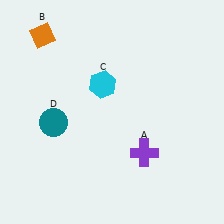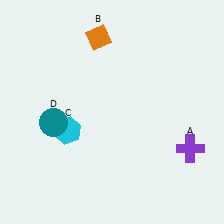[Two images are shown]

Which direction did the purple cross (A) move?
The purple cross (A) moved right.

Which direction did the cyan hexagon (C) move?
The cyan hexagon (C) moved down.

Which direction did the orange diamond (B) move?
The orange diamond (B) moved right.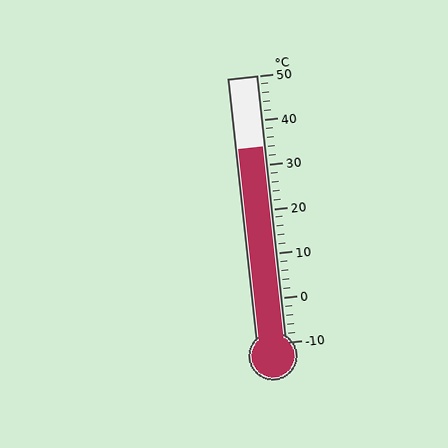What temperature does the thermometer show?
The thermometer shows approximately 34°C.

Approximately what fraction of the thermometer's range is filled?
The thermometer is filled to approximately 75% of its range.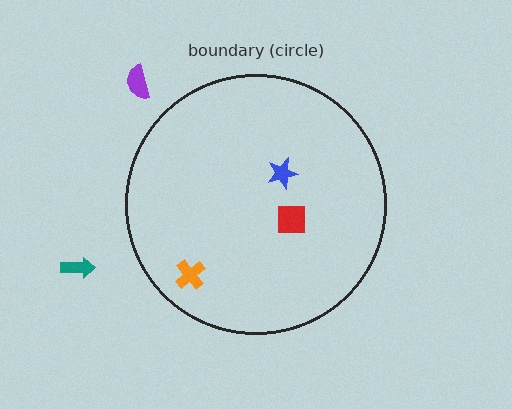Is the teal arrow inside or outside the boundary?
Outside.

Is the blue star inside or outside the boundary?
Inside.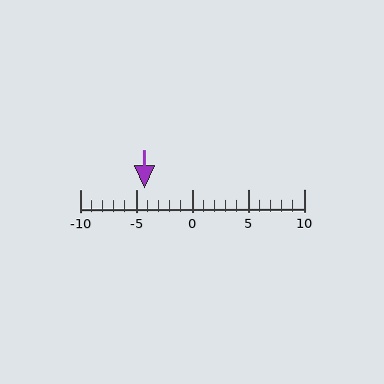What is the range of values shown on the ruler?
The ruler shows values from -10 to 10.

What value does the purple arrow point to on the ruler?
The purple arrow points to approximately -4.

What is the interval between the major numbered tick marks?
The major tick marks are spaced 5 units apart.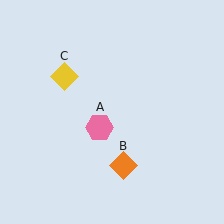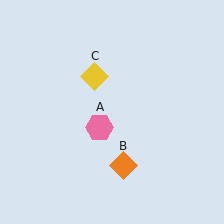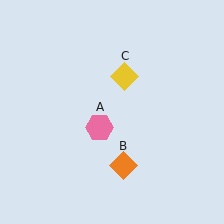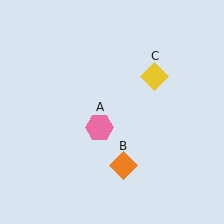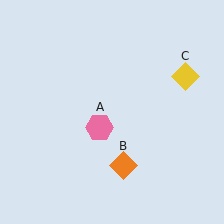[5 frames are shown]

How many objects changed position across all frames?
1 object changed position: yellow diamond (object C).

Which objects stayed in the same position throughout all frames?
Pink hexagon (object A) and orange diamond (object B) remained stationary.